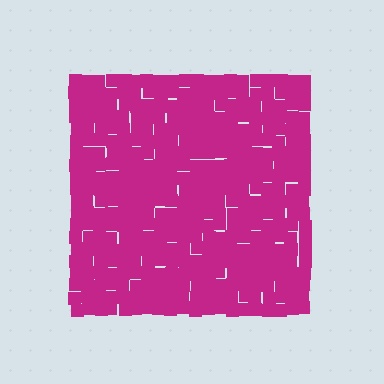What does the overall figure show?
The overall figure shows a square.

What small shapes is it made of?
It is made of small squares.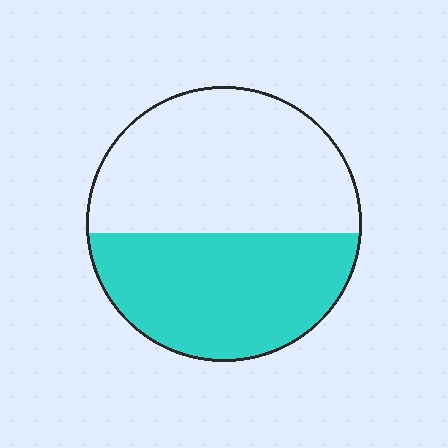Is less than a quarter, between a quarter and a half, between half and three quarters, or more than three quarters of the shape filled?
Between a quarter and a half.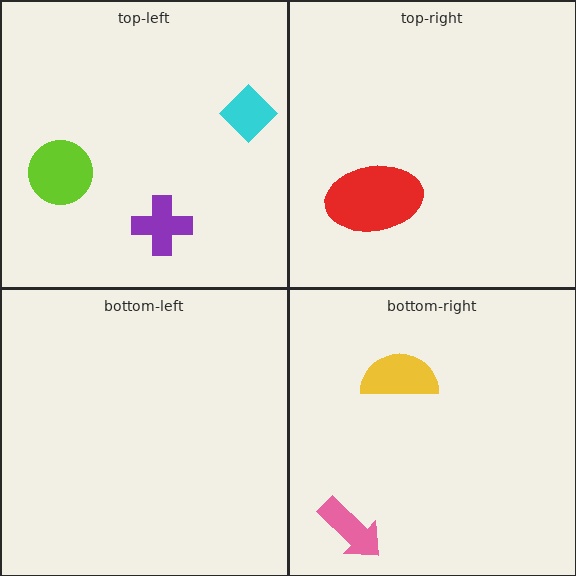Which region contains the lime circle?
The top-left region.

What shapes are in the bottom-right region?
The yellow semicircle, the pink arrow.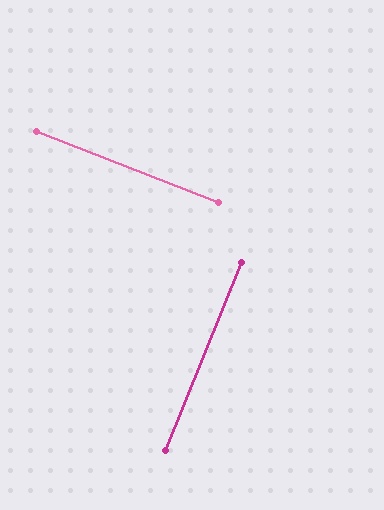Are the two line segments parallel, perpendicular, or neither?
Perpendicular — they meet at approximately 89°.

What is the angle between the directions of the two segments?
Approximately 89 degrees.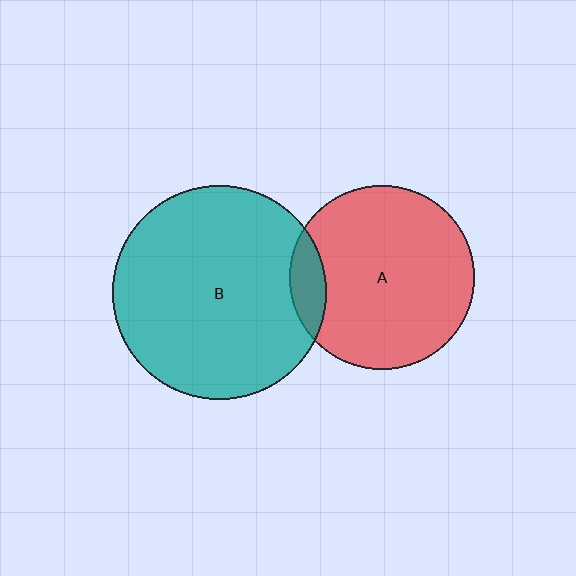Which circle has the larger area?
Circle B (teal).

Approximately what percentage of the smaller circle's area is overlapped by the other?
Approximately 10%.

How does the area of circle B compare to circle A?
Approximately 1.3 times.